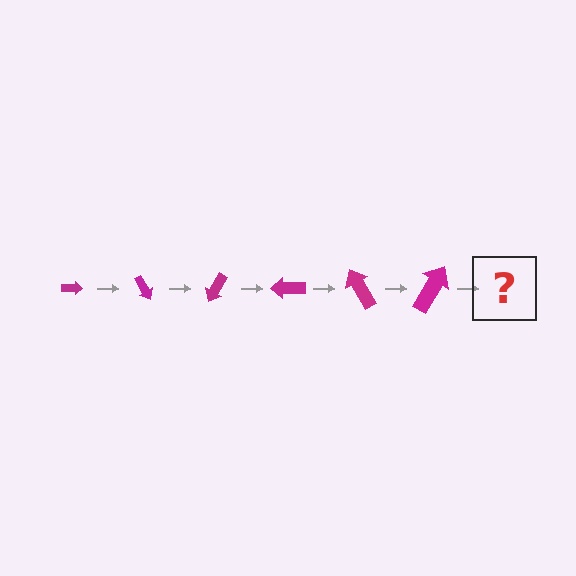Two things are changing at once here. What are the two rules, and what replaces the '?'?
The two rules are that the arrow grows larger each step and it rotates 60 degrees each step. The '?' should be an arrow, larger than the previous one and rotated 360 degrees from the start.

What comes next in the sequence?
The next element should be an arrow, larger than the previous one and rotated 360 degrees from the start.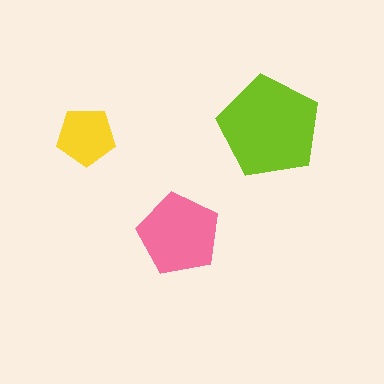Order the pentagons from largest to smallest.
the lime one, the pink one, the yellow one.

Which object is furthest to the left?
The yellow pentagon is leftmost.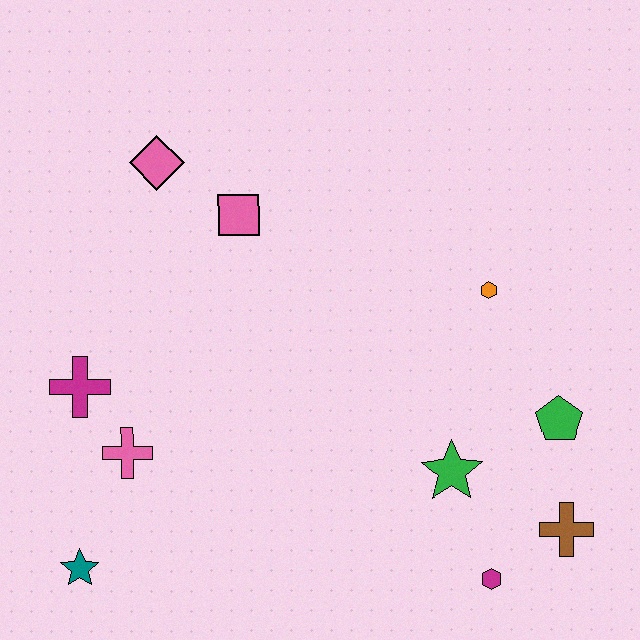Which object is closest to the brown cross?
The magenta hexagon is closest to the brown cross.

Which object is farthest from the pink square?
The brown cross is farthest from the pink square.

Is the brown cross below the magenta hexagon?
No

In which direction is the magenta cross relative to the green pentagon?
The magenta cross is to the left of the green pentagon.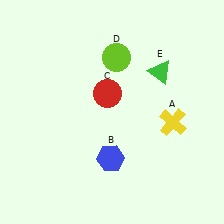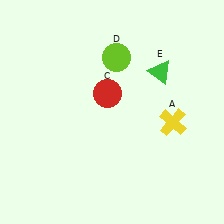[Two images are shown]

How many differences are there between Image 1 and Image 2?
There is 1 difference between the two images.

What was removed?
The blue hexagon (B) was removed in Image 2.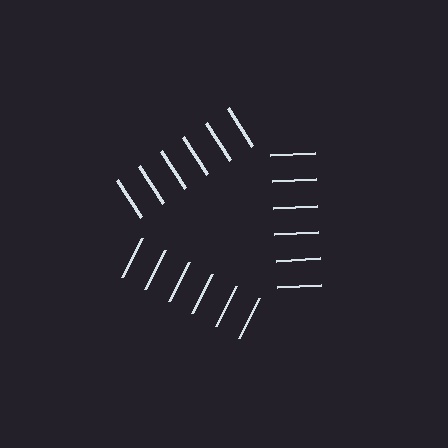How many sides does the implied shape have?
3 sides — the line-ends trace a triangle.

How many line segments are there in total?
18 — 6 along each of the 3 edges.